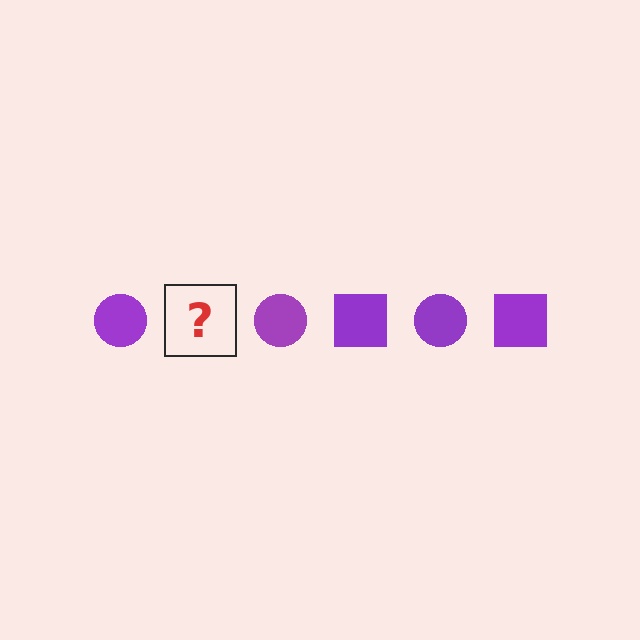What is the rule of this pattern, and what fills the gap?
The rule is that the pattern cycles through circle, square shapes in purple. The gap should be filled with a purple square.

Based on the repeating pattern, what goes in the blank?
The blank should be a purple square.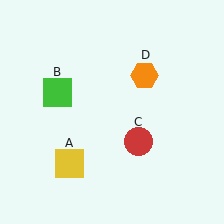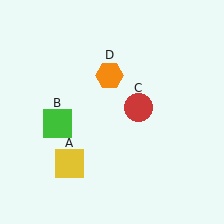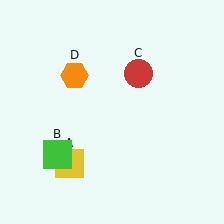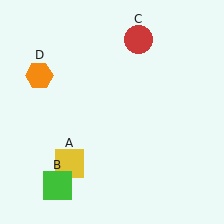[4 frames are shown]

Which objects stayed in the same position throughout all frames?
Yellow square (object A) remained stationary.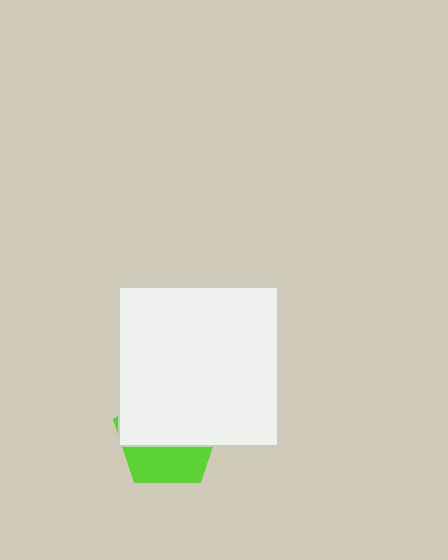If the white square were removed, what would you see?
You would see the complete lime pentagon.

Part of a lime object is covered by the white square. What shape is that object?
It is a pentagon.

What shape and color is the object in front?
The object in front is a white square.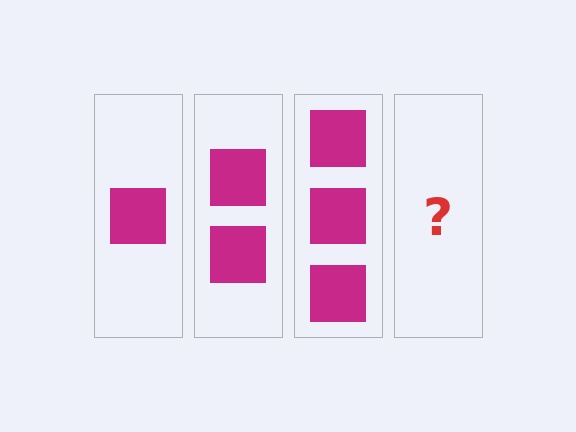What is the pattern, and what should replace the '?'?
The pattern is that each step adds one more square. The '?' should be 4 squares.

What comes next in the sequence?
The next element should be 4 squares.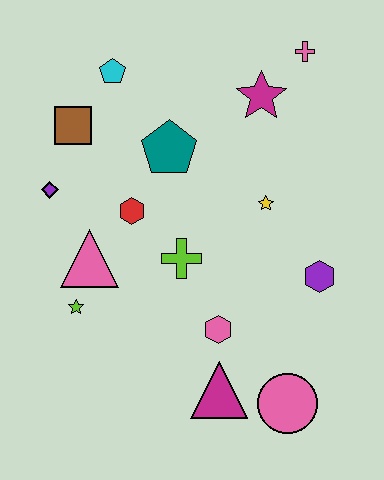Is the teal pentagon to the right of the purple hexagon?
No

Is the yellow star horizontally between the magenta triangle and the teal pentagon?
No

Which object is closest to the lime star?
The pink triangle is closest to the lime star.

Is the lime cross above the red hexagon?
No